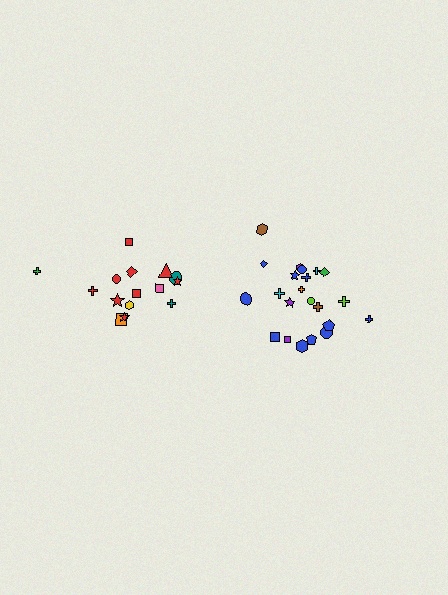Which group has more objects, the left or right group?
The right group.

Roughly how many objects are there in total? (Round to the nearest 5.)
Roughly 35 objects in total.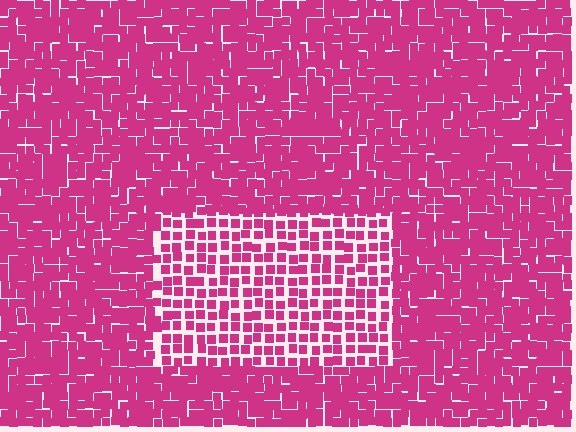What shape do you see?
I see a rectangle.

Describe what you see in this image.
The image contains small magenta elements arranged at two different densities. A rectangle-shaped region is visible where the elements are less densely packed than the surrounding area.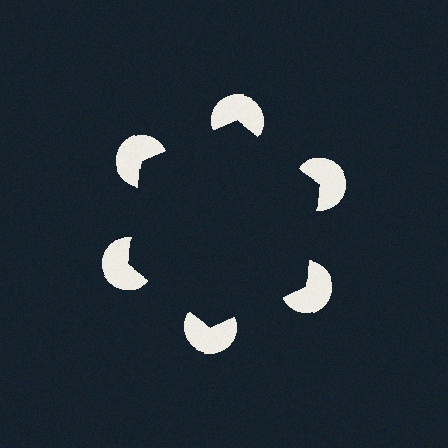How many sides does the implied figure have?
6 sides.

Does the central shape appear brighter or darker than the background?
It typically appears slightly darker than the background, even though no actual brightness change is drawn.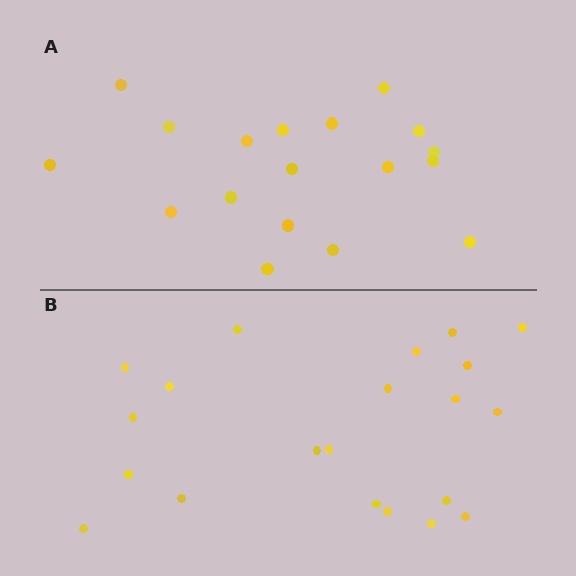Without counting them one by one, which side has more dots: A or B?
Region B (the bottom region) has more dots.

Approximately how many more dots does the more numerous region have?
Region B has just a few more — roughly 2 or 3 more dots than region A.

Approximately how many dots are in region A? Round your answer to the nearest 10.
About 20 dots. (The exact count is 18, which rounds to 20.)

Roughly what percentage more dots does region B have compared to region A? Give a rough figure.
About 15% more.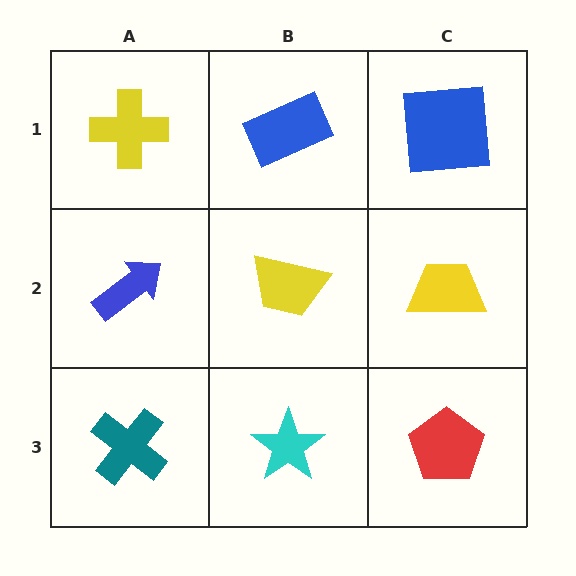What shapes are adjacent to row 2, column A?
A yellow cross (row 1, column A), a teal cross (row 3, column A), a yellow trapezoid (row 2, column B).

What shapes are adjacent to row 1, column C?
A yellow trapezoid (row 2, column C), a blue rectangle (row 1, column B).